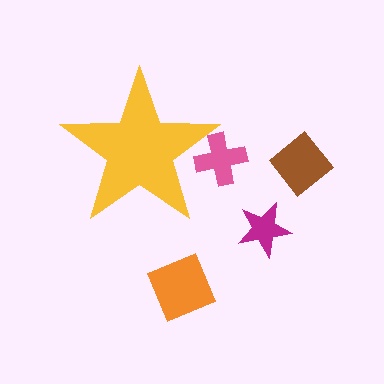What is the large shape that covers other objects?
A yellow star.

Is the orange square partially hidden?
No, the orange square is fully visible.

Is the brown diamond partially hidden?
No, the brown diamond is fully visible.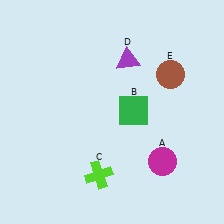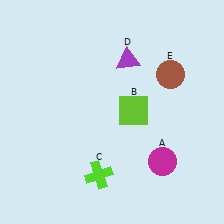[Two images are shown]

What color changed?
The square (B) changed from green in Image 1 to lime in Image 2.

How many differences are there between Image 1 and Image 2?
There is 1 difference between the two images.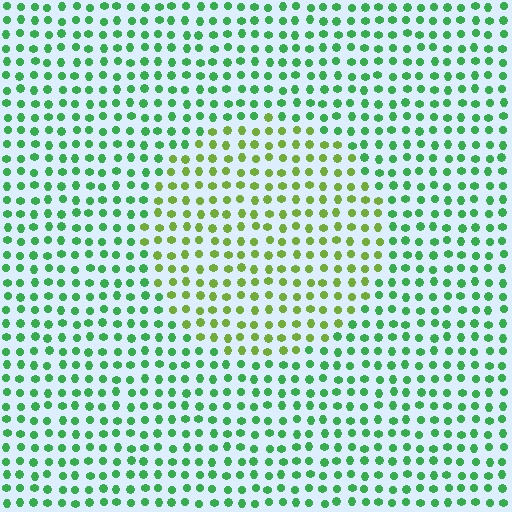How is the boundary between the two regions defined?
The boundary is defined purely by a slight shift in hue (about 41 degrees). Spacing, size, and orientation are identical on both sides.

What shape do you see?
I see a circle.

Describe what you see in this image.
The image is filled with small green elements in a uniform arrangement. A circle-shaped region is visible where the elements are tinted to a slightly different hue, forming a subtle color boundary.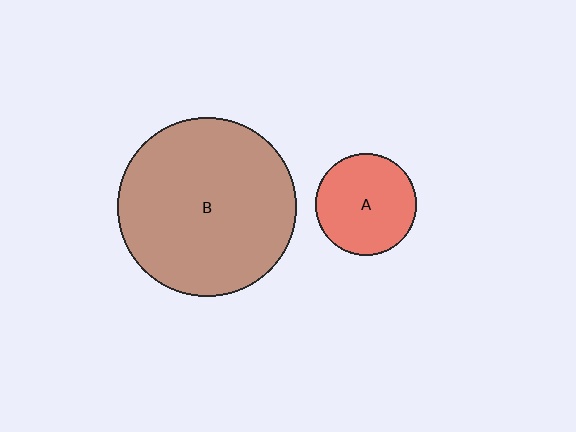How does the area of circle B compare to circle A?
Approximately 3.1 times.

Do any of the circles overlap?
No, none of the circles overlap.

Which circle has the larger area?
Circle B (brown).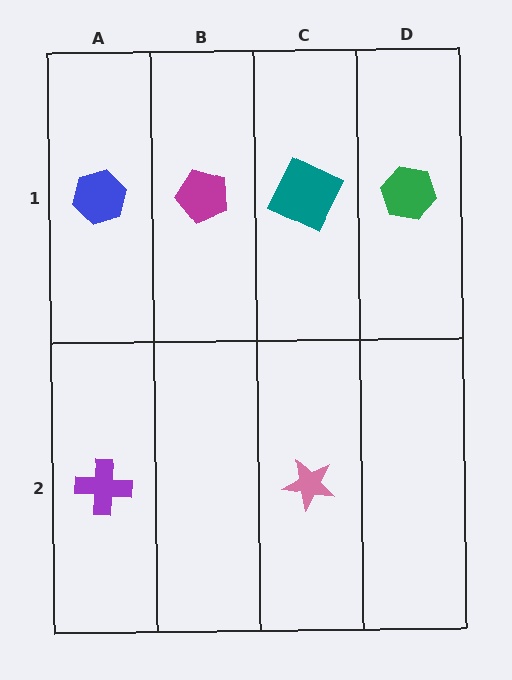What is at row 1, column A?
A blue hexagon.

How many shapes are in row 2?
2 shapes.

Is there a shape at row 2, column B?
No, that cell is empty.